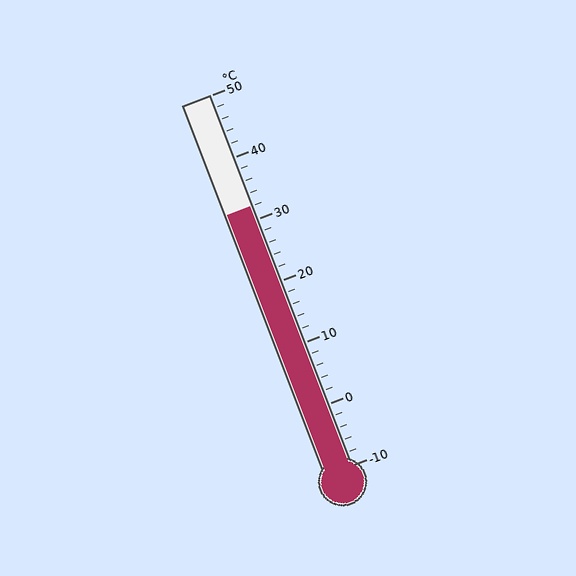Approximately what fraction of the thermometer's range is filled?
The thermometer is filled to approximately 70% of its range.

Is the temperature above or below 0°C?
The temperature is above 0°C.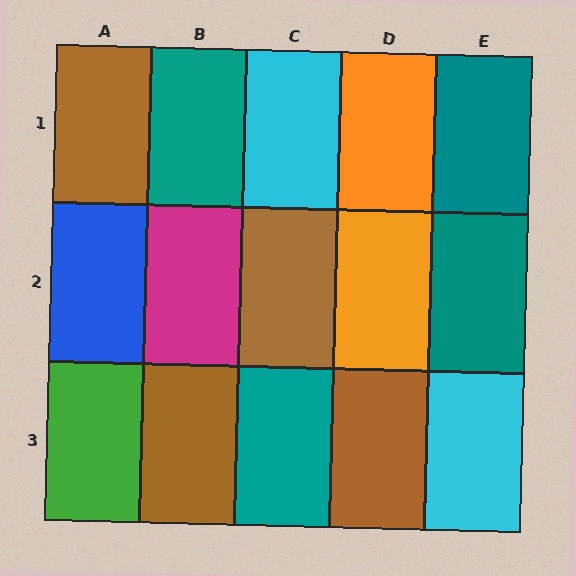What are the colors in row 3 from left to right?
Green, brown, teal, brown, cyan.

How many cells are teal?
4 cells are teal.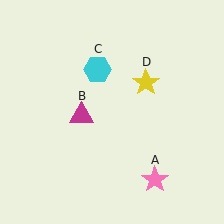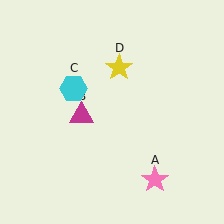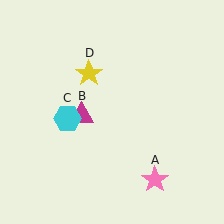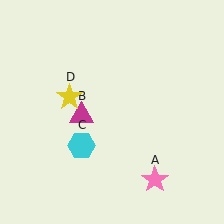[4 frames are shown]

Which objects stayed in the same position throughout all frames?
Pink star (object A) and magenta triangle (object B) remained stationary.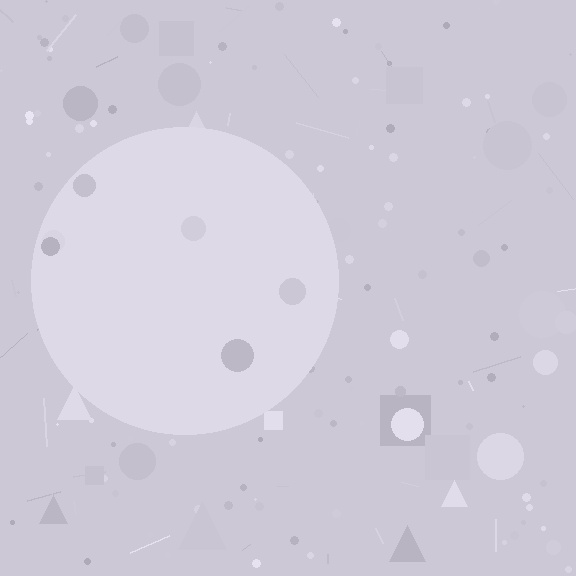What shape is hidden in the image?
A circle is hidden in the image.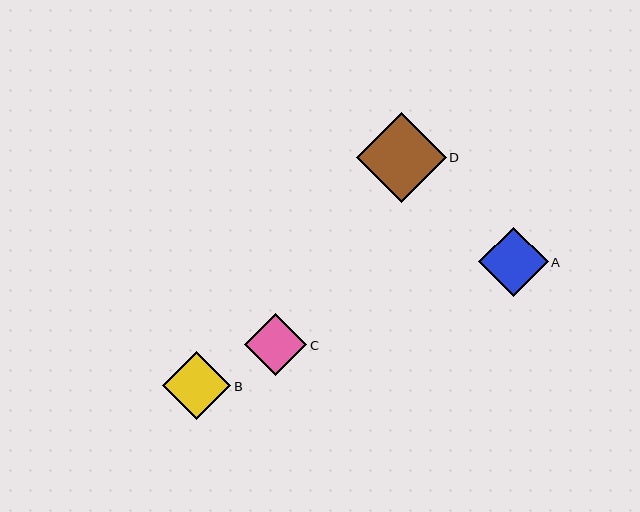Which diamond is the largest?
Diamond D is the largest with a size of approximately 90 pixels.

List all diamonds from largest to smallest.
From largest to smallest: D, A, B, C.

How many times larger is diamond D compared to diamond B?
Diamond D is approximately 1.3 times the size of diamond B.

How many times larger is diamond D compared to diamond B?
Diamond D is approximately 1.3 times the size of diamond B.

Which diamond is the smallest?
Diamond C is the smallest with a size of approximately 62 pixels.